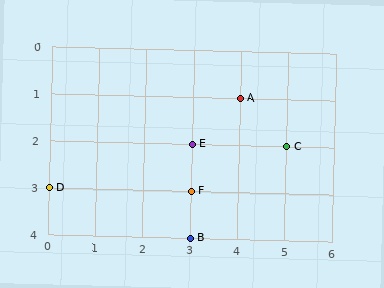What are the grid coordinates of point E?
Point E is at grid coordinates (3, 2).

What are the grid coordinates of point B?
Point B is at grid coordinates (3, 4).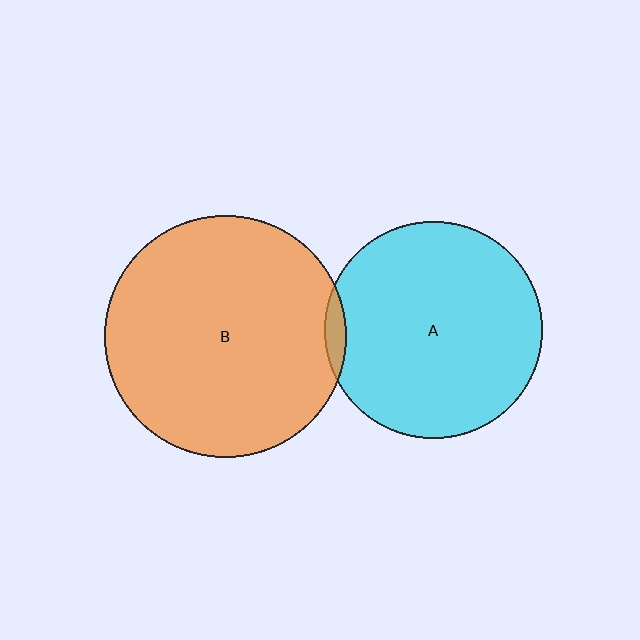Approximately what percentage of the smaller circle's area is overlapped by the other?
Approximately 5%.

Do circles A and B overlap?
Yes.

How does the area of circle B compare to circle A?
Approximately 1.2 times.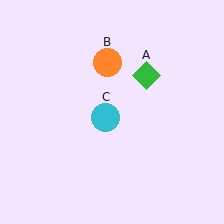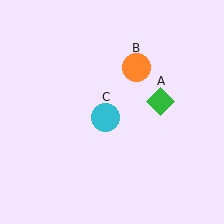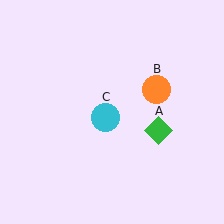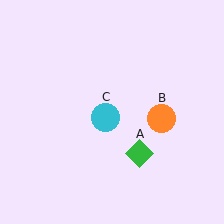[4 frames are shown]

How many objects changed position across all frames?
2 objects changed position: green diamond (object A), orange circle (object B).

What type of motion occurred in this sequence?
The green diamond (object A), orange circle (object B) rotated clockwise around the center of the scene.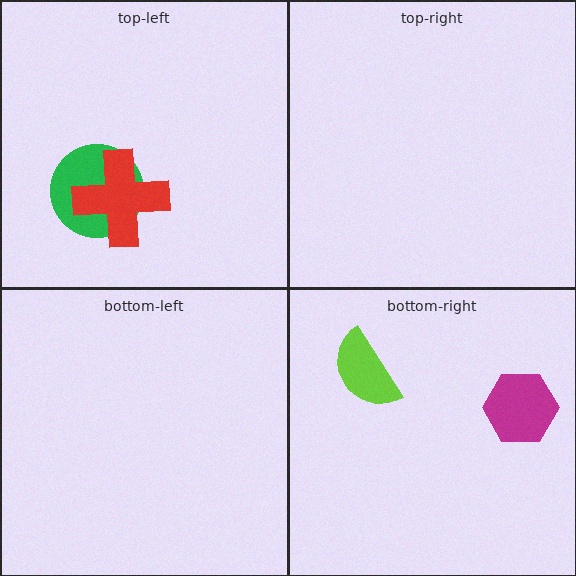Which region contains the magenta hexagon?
The bottom-right region.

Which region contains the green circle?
The top-left region.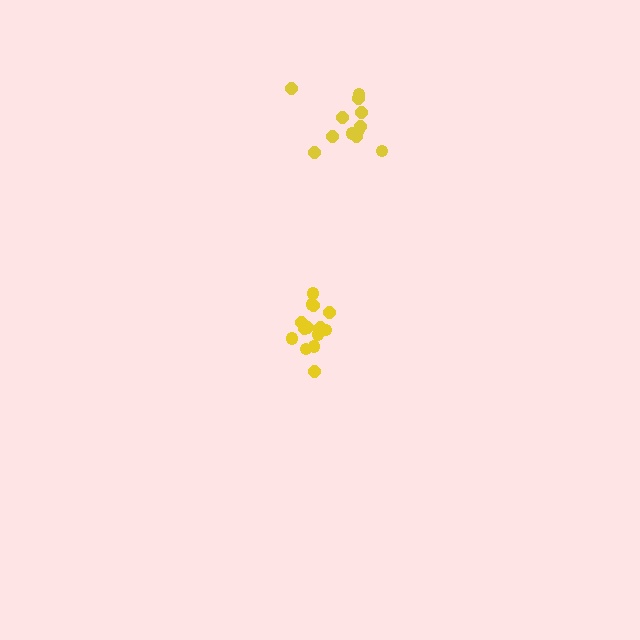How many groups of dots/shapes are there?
There are 2 groups.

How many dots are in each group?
Group 1: 15 dots, Group 2: 12 dots (27 total).